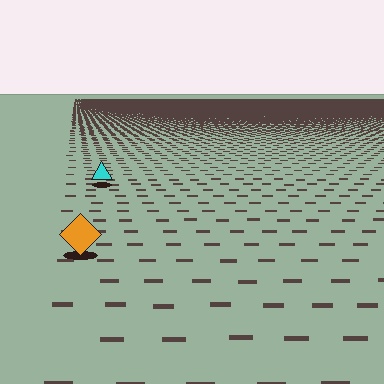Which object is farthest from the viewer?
The cyan triangle is farthest from the viewer. It appears smaller and the ground texture around it is denser.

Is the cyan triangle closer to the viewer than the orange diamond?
No. The orange diamond is closer — you can tell from the texture gradient: the ground texture is coarser near it.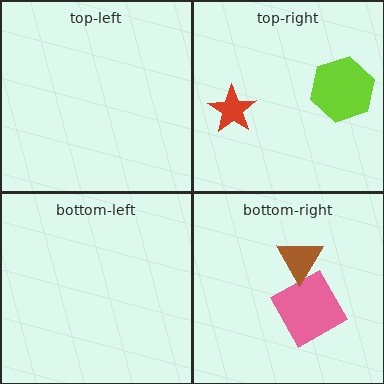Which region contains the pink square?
The bottom-right region.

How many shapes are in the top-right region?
2.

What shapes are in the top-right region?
The lime hexagon, the red star.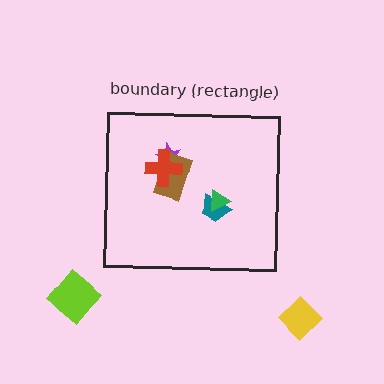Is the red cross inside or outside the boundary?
Inside.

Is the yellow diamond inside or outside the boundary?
Outside.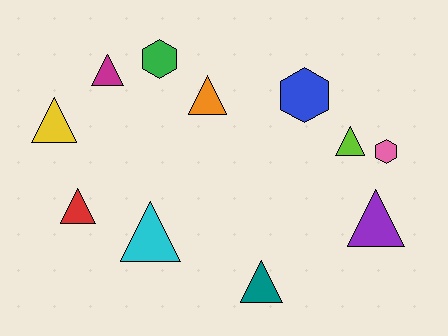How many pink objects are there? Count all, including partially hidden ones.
There is 1 pink object.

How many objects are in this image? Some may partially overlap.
There are 11 objects.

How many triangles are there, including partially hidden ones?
There are 8 triangles.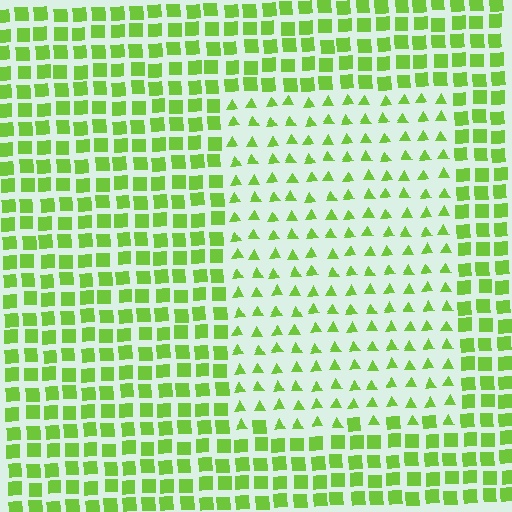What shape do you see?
I see a rectangle.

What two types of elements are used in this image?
The image uses triangles inside the rectangle region and squares outside it.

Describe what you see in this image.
The image is filled with small lime elements arranged in a uniform grid. A rectangle-shaped region contains triangles, while the surrounding area contains squares. The boundary is defined purely by the change in element shape.